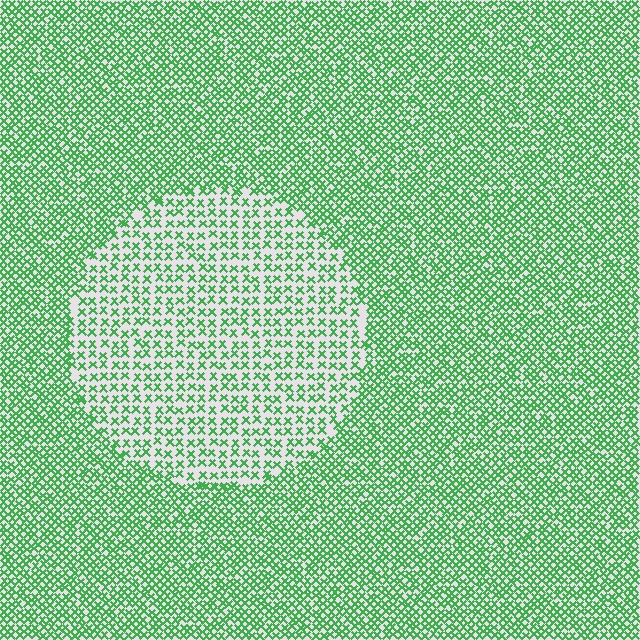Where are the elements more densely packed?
The elements are more densely packed outside the circle boundary.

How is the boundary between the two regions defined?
The boundary is defined by a change in element density (approximately 2.0x ratio). All elements are the same color, size, and shape.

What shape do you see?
I see a circle.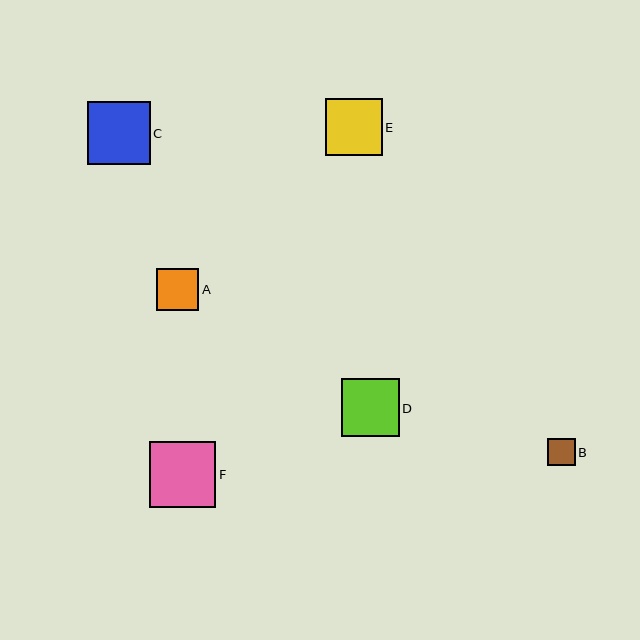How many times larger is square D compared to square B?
Square D is approximately 2.1 times the size of square B.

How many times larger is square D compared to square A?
Square D is approximately 1.4 times the size of square A.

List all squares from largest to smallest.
From largest to smallest: F, C, D, E, A, B.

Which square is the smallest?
Square B is the smallest with a size of approximately 28 pixels.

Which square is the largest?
Square F is the largest with a size of approximately 66 pixels.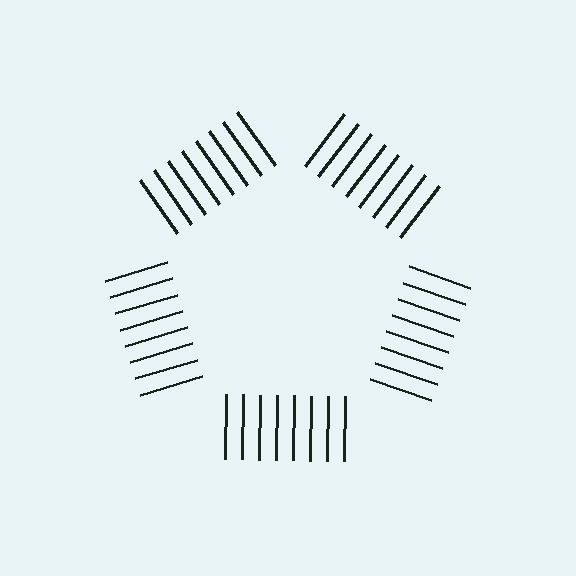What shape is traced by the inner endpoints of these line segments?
An illusory pentagon — the line segments terminate on its edges but no continuous stroke is drawn.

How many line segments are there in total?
40 — 8 along each of the 5 edges.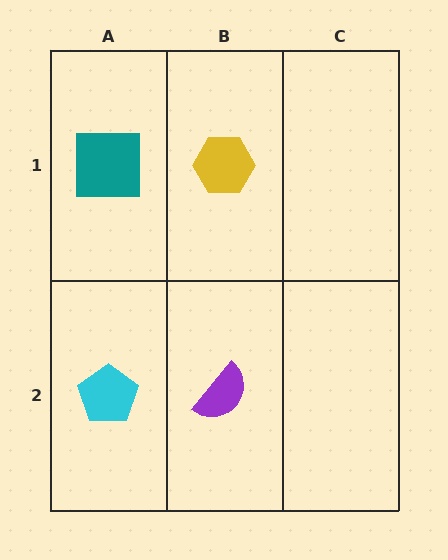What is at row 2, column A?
A cyan pentagon.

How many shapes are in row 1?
2 shapes.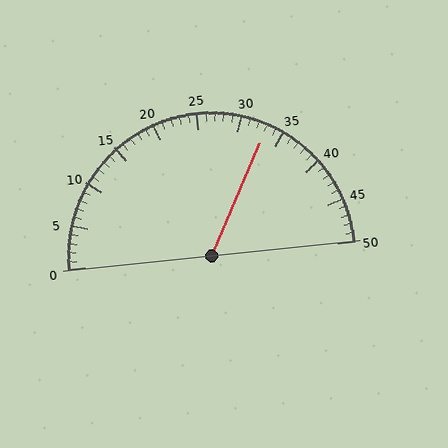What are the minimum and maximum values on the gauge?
The gauge ranges from 0 to 50.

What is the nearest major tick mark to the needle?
The nearest major tick mark is 35.